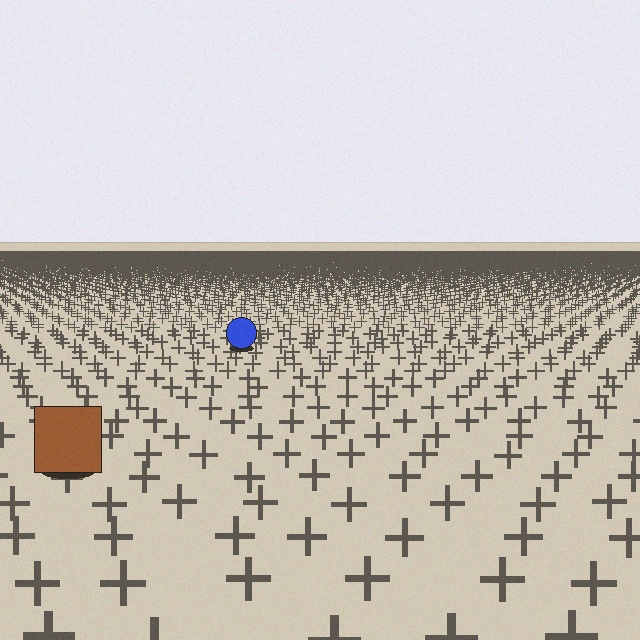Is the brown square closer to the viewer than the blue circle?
Yes. The brown square is closer — you can tell from the texture gradient: the ground texture is coarser near it.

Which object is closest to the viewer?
The brown square is closest. The texture marks near it are larger and more spread out.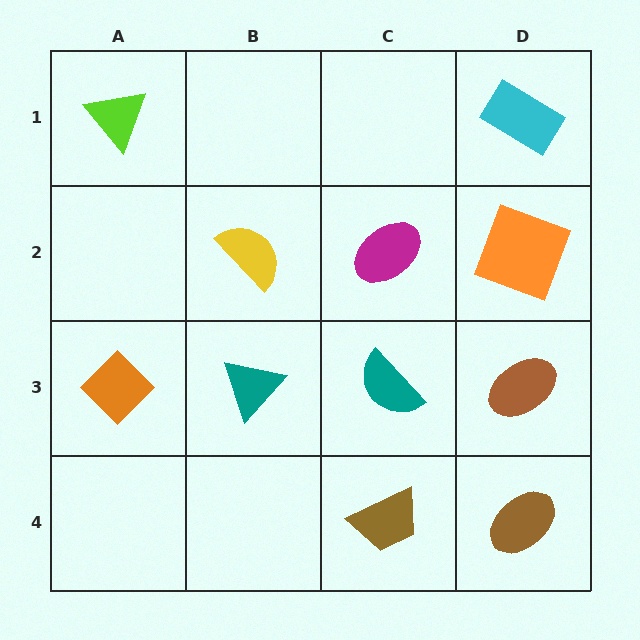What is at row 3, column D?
A brown ellipse.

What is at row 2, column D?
An orange square.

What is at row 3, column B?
A teal triangle.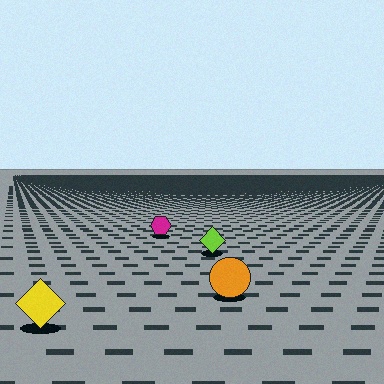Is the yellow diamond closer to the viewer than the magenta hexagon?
Yes. The yellow diamond is closer — you can tell from the texture gradient: the ground texture is coarser near it.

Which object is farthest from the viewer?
The magenta hexagon is farthest from the viewer. It appears smaller and the ground texture around it is denser.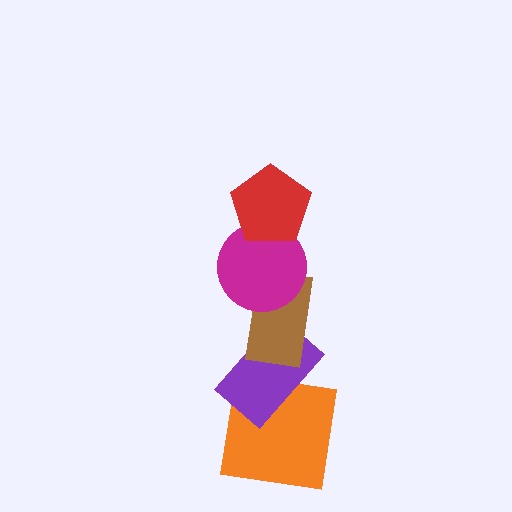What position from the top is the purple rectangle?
The purple rectangle is 4th from the top.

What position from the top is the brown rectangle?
The brown rectangle is 3rd from the top.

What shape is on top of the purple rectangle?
The brown rectangle is on top of the purple rectangle.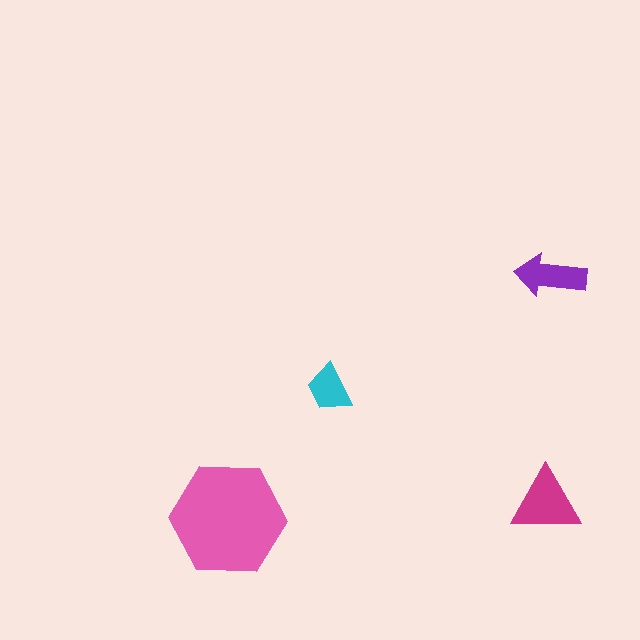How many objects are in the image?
There are 4 objects in the image.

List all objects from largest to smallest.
The pink hexagon, the magenta triangle, the purple arrow, the cyan trapezoid.